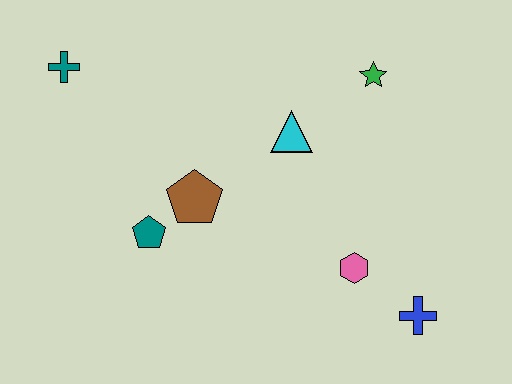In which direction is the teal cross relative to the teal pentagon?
The teal cross is above the teal pentagon.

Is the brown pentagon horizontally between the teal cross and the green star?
Yes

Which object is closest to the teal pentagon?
The brown pentagon is closest to the teal pentagon.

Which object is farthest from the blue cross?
The teal cross is farthest from the blue cross.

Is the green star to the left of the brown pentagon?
No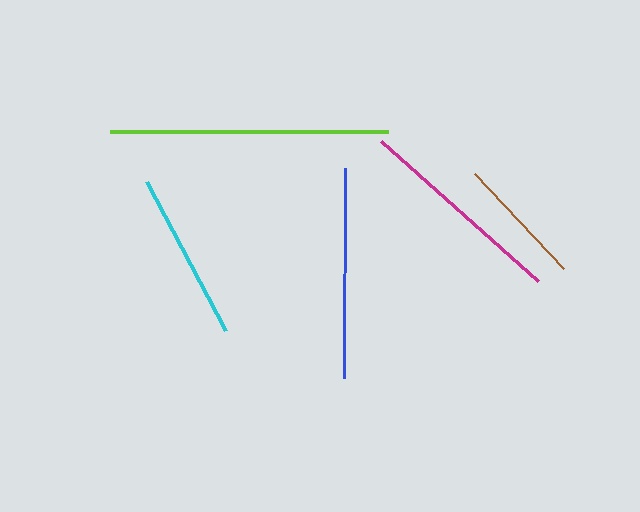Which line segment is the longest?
The lime line is the longest at approximately 278 pixels.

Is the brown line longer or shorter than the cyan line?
The cyan line is longer than the brown line.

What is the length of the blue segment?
The blue segment is approximately 210 pixels long.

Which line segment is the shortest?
The brown line is the shortest at approximately 130 pixels.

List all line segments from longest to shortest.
From longest to shortest: lime, magenta, blue, cyan, brown.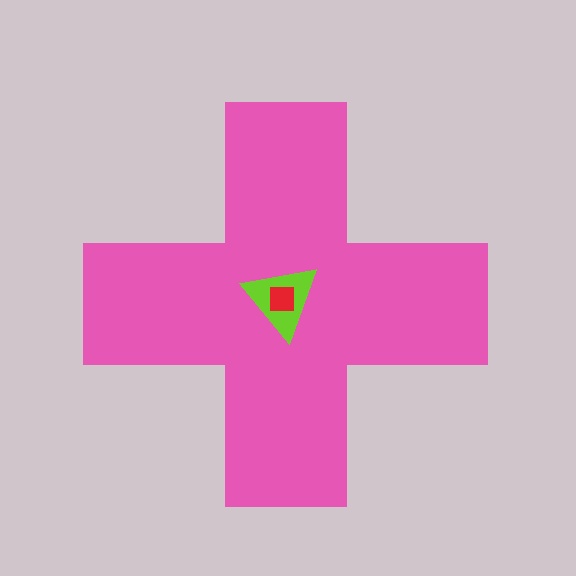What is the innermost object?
The red square.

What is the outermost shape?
The pink cross.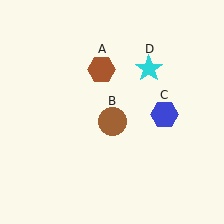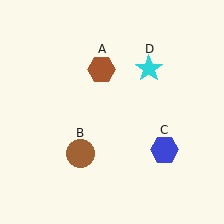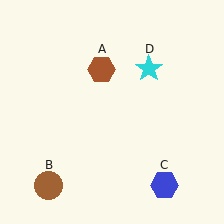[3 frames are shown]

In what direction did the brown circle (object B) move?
The brown circle (object B) moved down and to the left.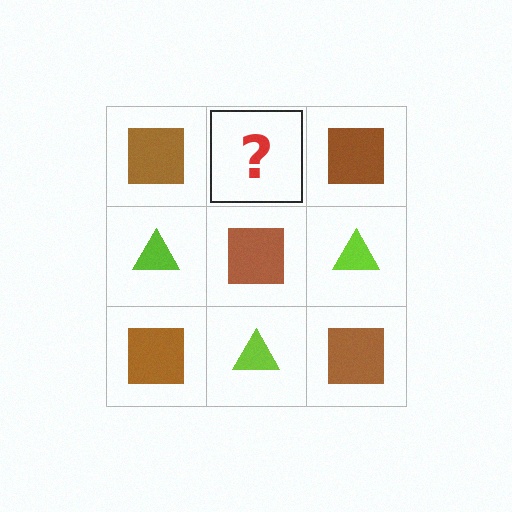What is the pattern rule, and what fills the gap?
The rule is that it alternates brown square and lime triangle in a checkerboard pattern. The gap should be filled with a lime triangle.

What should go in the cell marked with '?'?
The missing cell should contain a lime triangle.